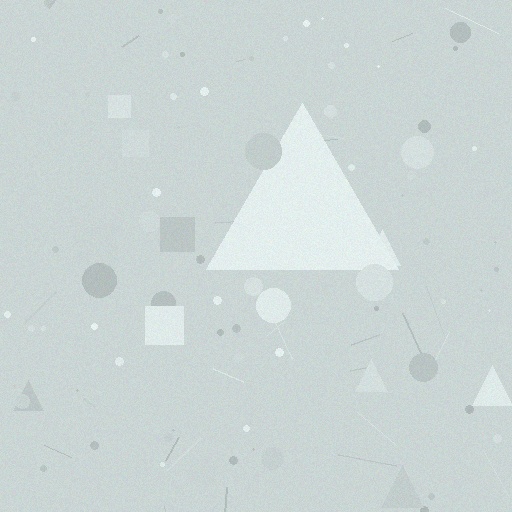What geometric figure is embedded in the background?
A triangle is embedded in the background.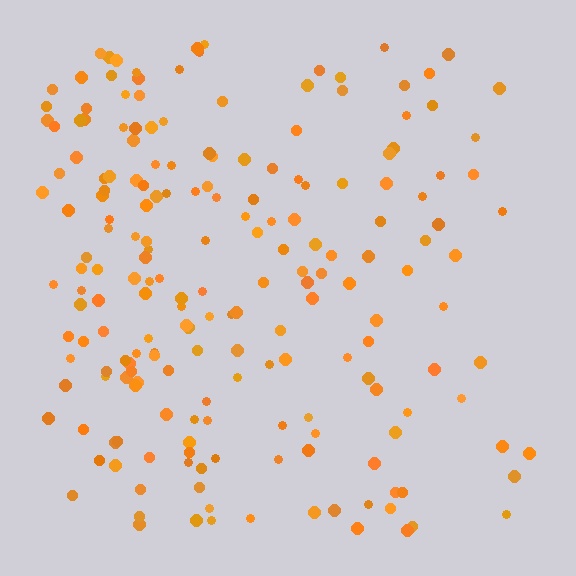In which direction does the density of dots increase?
From right to left, with the left side densest.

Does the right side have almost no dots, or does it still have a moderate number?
Still a moderate number, just noticeably fewer than the left.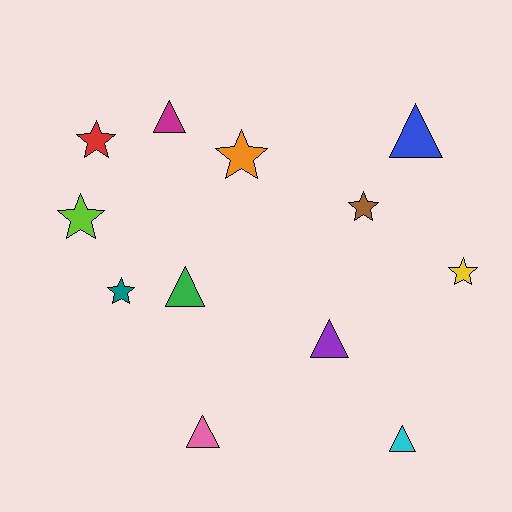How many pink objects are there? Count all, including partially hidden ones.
There is 1 pink object.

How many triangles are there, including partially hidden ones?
There are 6 triangles.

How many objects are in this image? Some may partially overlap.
There are 12 objects.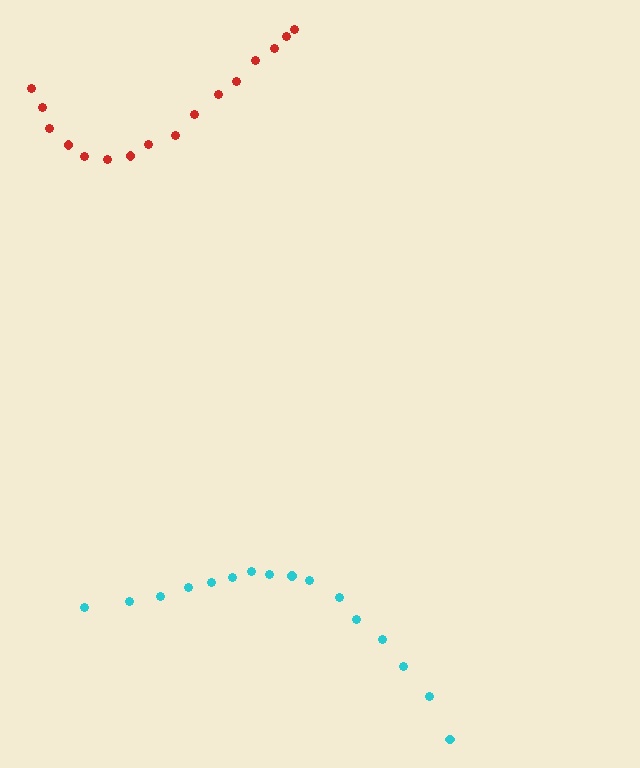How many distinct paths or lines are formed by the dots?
There are 2 distinct paths.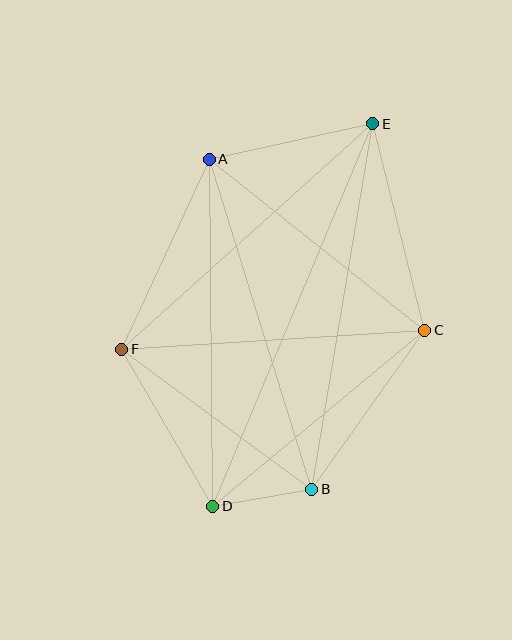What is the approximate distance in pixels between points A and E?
The distance between A and E is approximately 167 pixels.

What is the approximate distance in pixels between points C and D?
The distance between C and D is approximately 275 pixels.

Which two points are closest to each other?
Points B and D are closest to each other.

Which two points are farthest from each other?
Points D and E are farthest from each other.